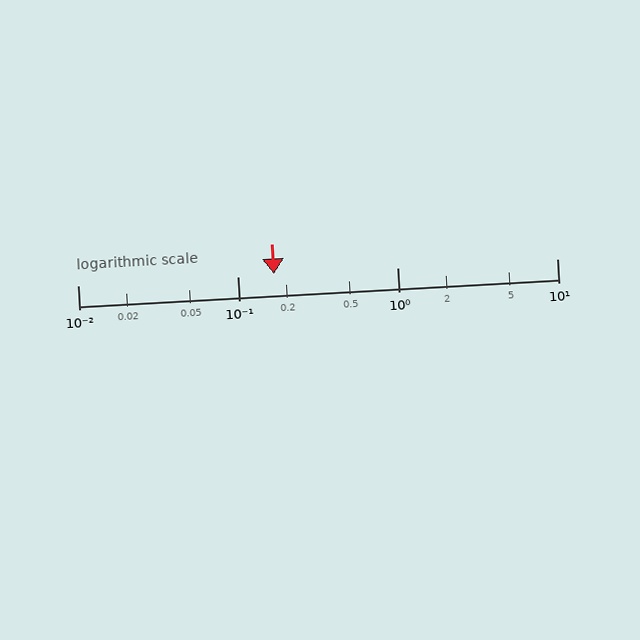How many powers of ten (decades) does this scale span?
The scale spans 3 decades, from 0.01 to 10.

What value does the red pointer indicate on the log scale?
The pointer indicates approximately 0.17.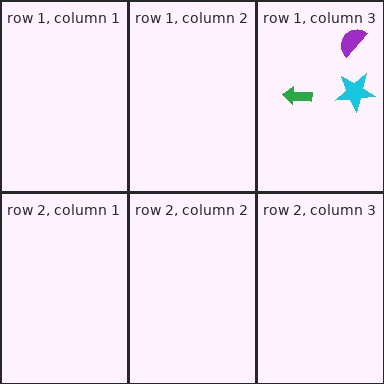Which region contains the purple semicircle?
The row 1, column 3 region.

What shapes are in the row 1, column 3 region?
The cyan star, the purple semicircle, the green arrow.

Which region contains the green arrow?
The row 1, column 3 region.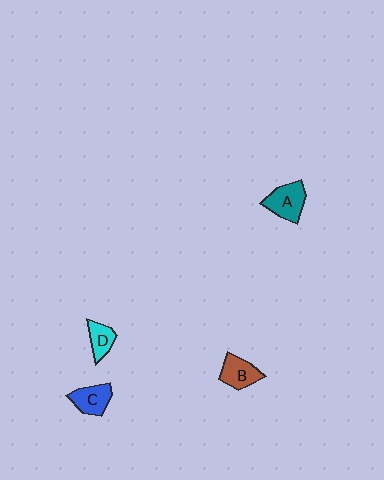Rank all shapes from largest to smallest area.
From largest to smallest: A (teal), B (brown), C (blue), D (cyan).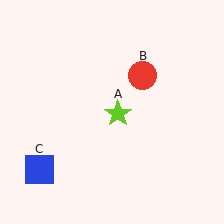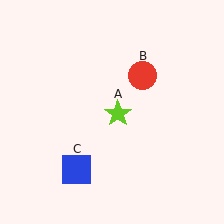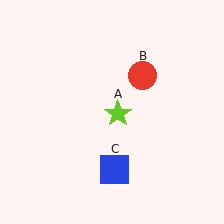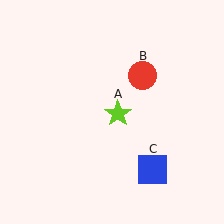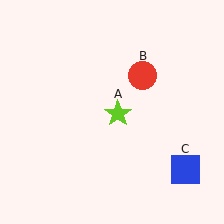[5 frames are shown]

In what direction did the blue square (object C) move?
The blue square (object C) moved right.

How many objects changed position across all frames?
1 object changed position: blue square (object C).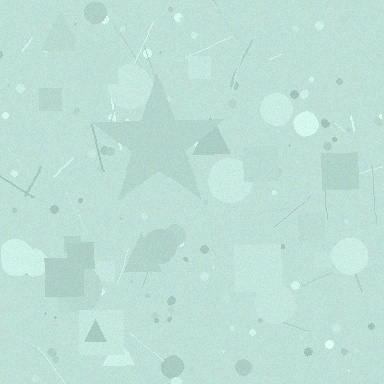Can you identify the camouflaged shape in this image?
The camouflaged shape is a star.